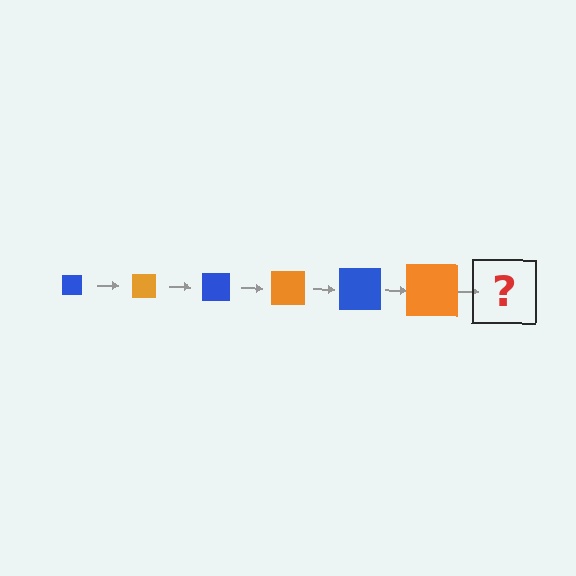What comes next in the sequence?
The next element should be a blue square, larger than the previous one.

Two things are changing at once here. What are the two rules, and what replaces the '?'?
The two rules are that the square grows larger each step and the color cycles through blue and orange. The '?' should be a blue square, larger than the previous one.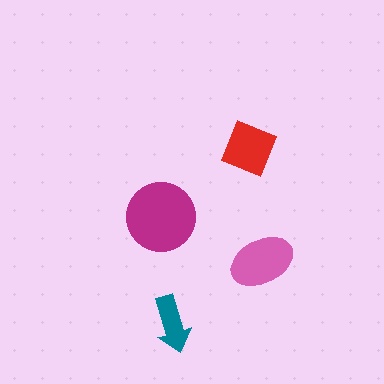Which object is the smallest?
The teal arrow.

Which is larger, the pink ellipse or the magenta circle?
The magenta circle.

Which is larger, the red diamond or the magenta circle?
The magenta circle.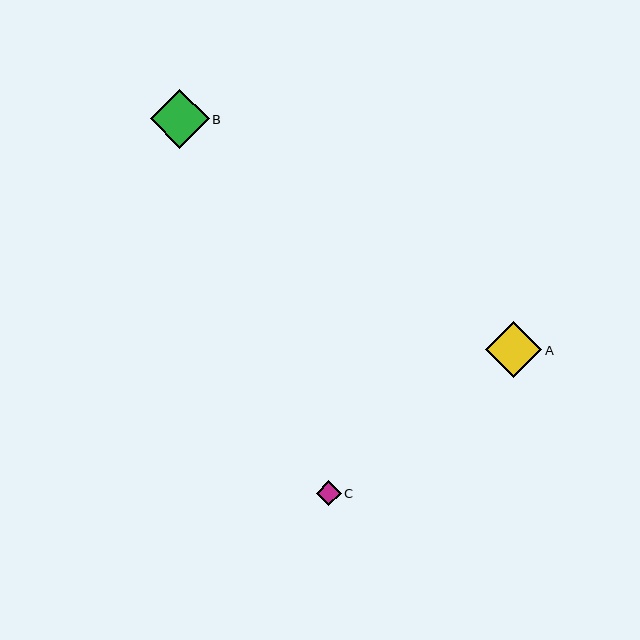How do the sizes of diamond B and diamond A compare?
Diamond B and diamond A are approximately the same size.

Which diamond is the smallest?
Diamond C is the smallest with a size of approximately 25 pixels.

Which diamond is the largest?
Diamond B is the largest with a size of approximately 59 pixels.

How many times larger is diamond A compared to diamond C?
Diamond A is approximately 2.3 times the size of diamond C.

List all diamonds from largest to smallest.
From largest to smallest: B, A, C.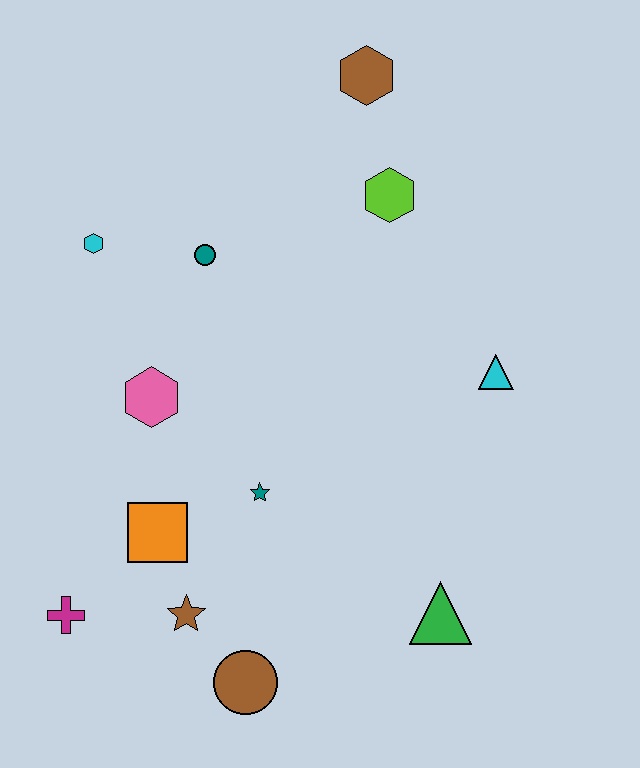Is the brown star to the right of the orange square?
Yes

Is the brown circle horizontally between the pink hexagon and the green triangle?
Yes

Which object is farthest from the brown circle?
The brown hexagon is farthest from the brown circle.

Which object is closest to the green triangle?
The brown circle is closest to the green triangle.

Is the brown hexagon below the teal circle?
No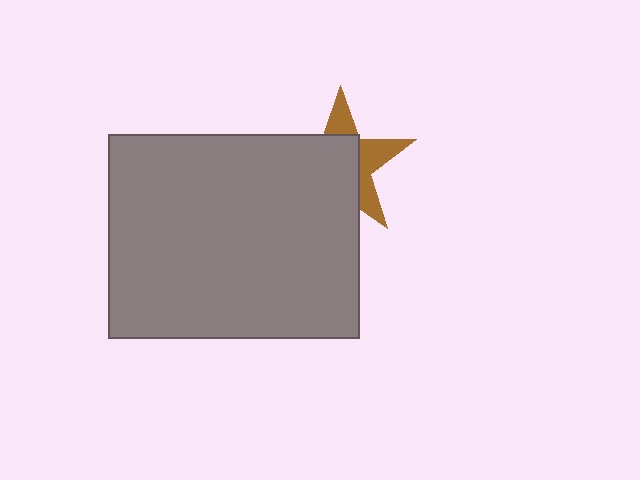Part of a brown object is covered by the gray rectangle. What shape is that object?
It is a star.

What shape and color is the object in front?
The object in front is a gray rectangle.